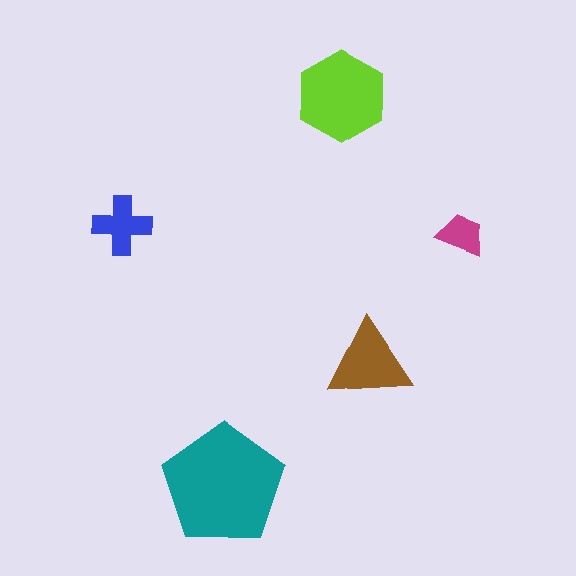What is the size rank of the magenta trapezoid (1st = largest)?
5th.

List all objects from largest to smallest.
The teal pentagon, the lime hexagon, the brown triangle, the blue cross, the magenta trapezoid.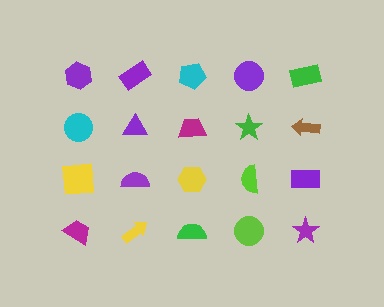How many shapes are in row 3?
5 shapes.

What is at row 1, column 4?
A purple circle.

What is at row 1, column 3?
A cyan pentagon.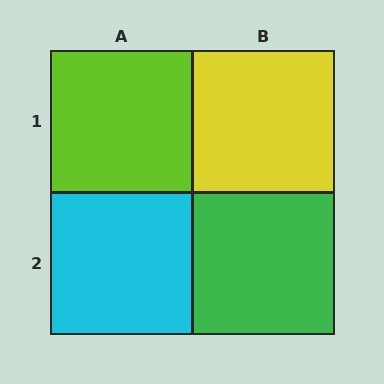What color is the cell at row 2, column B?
Green.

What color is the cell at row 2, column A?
Cyan.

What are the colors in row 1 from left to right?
Lime, yellow.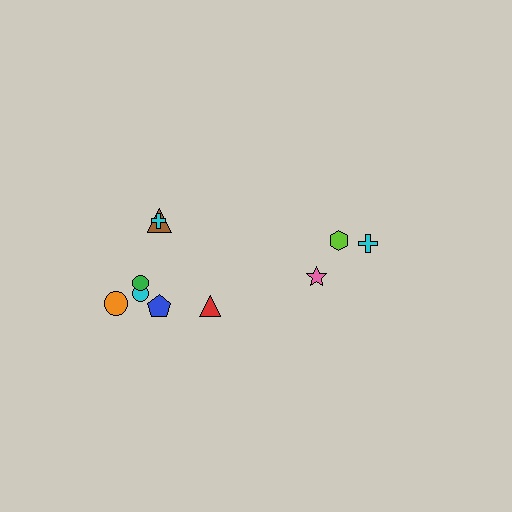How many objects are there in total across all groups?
There are 10 objects.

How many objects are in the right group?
There are 3 objects.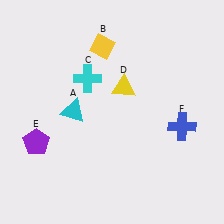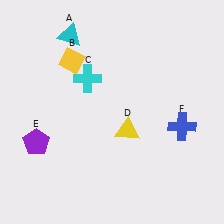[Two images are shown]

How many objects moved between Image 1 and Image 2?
3 objects moved between the two images.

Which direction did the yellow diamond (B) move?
The yellow diamond (B) moved left.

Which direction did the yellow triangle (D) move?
The yellow triangle (D) moved down.